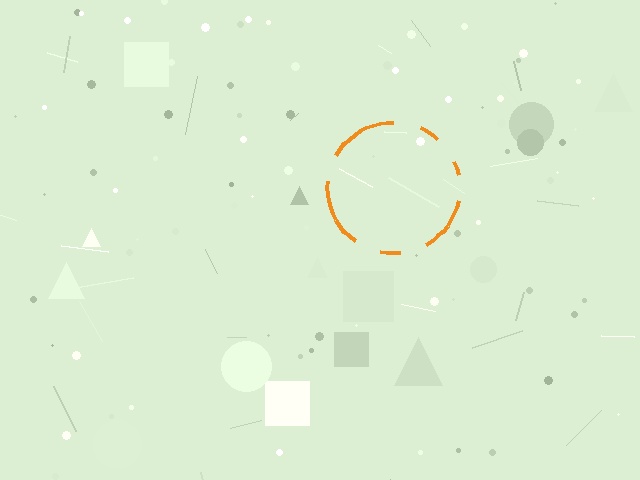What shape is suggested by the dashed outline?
The dashed outline suggests a circle.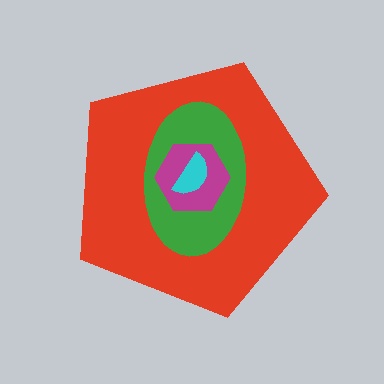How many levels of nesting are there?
4.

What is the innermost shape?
The cyan semicircle.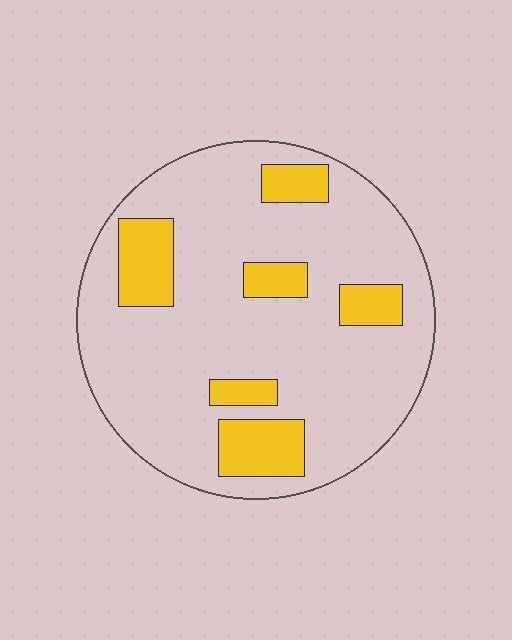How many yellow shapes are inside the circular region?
6.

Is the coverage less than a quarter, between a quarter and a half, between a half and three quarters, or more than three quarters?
Less than a quarter.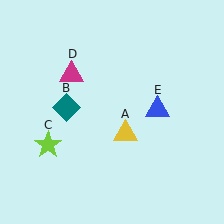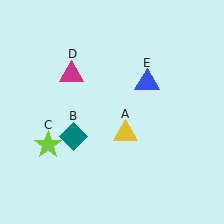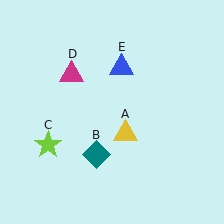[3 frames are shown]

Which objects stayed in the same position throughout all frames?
Yellow triangle (object A) and lime star (object C) and magenta triangle (object D) remained stationary.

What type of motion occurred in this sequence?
The teal diamond (object B), blue triangle (object E) rotated counterclockwise around the center of the scene.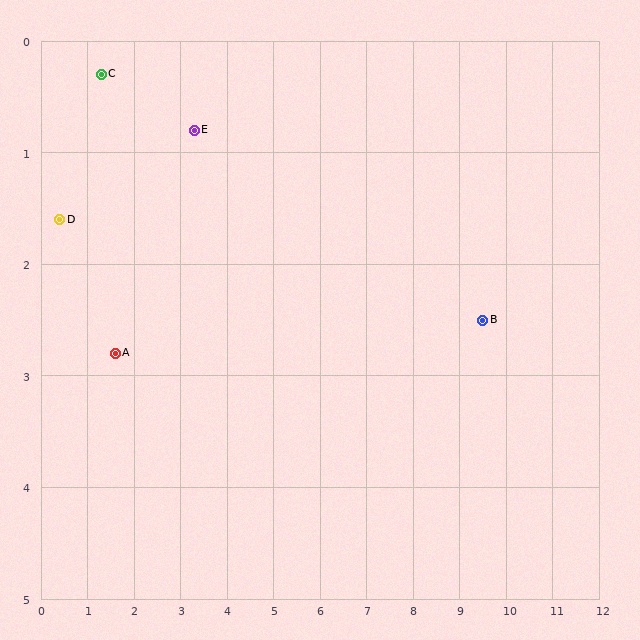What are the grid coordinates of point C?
Point C is at approximately (1.3, 0.3).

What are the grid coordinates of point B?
Point B is at approximately (9.5, 2.5).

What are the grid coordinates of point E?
Point E is at approximately (3.3, 0.8).